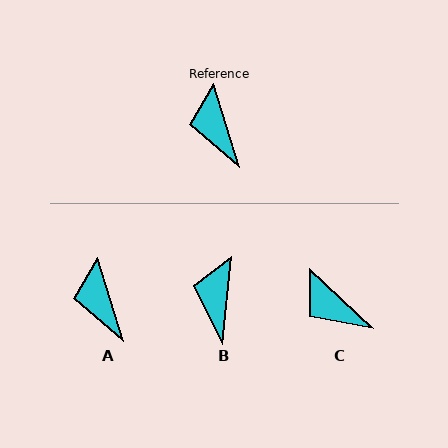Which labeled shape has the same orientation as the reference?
A.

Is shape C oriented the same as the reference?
No, it is off by about 30 degrees.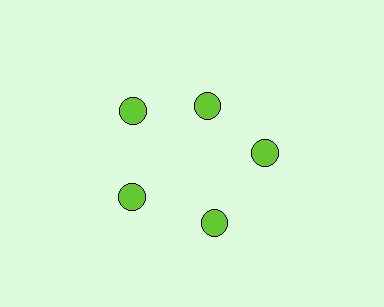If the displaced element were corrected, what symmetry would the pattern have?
It would have 5-fold rotational symmetry — the pattern would map onto itself every 72 degrees.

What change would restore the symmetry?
The symmetry would be restored by moving it outward, back onto the ring so that all 5 circles sit at equal angles and equal distance from the center.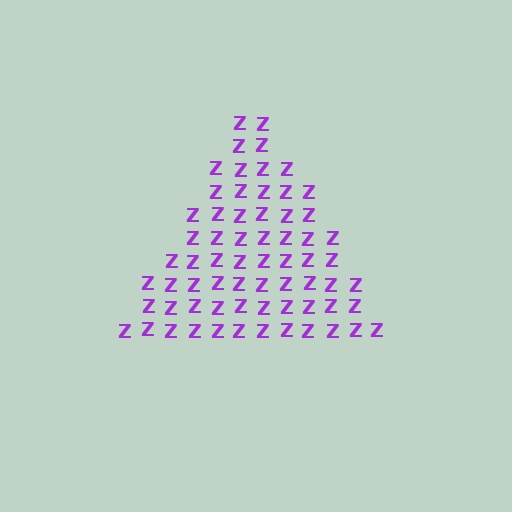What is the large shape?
The large shape is a triangle.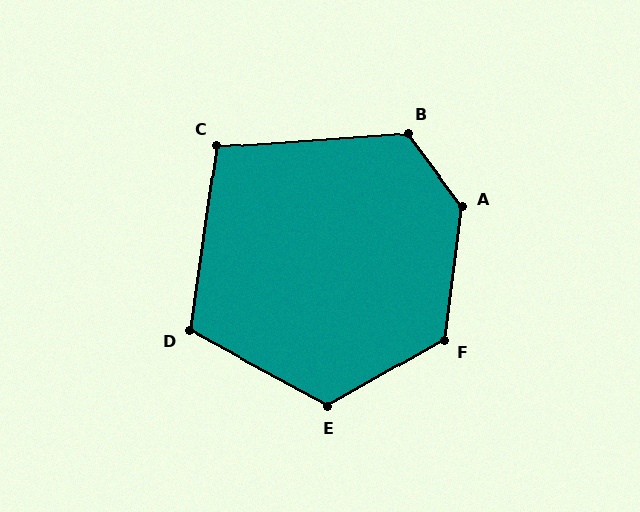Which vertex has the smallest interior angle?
C, at approximately 102 degrees.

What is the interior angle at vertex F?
Approximately 127 degrees (obtuse).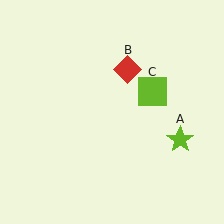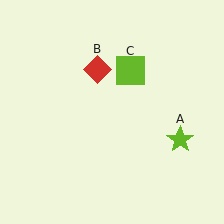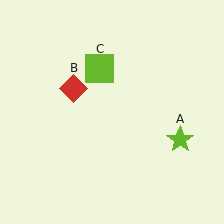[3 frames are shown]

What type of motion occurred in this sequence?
The red diamond (object B), lime square (object C) rotated counterclockwise around the center of the scene.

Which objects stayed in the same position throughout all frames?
Lime star (object A) remained stationary.